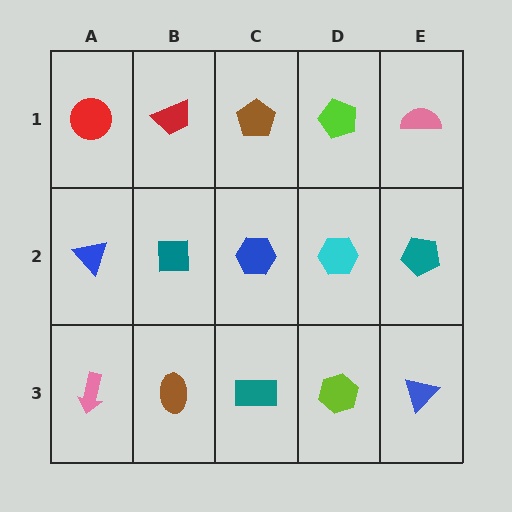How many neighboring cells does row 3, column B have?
3.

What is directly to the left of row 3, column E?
A lime hexagon.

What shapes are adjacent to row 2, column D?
A lime pentagon (row 1, column D), a lime hexagon (row 3, column D), a blue hexagon (row 2, column C), a teal pentagon (row 2, column E).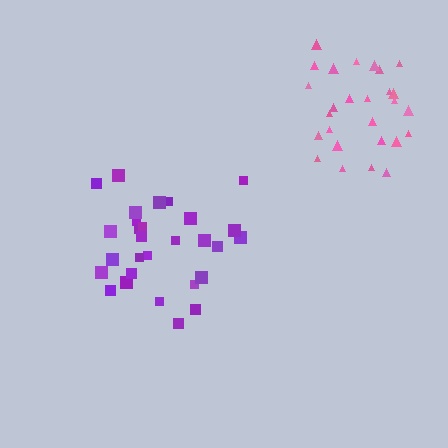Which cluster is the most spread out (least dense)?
Pink.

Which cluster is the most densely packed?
Purple.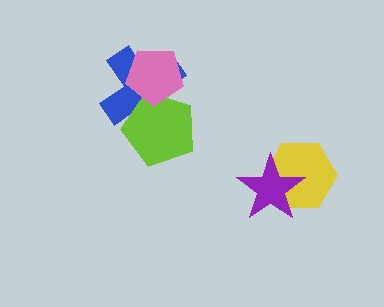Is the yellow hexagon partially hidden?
Yes, it is partially covered by another shape.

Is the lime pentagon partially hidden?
Yes, it is partially covered by another shape.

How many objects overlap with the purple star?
1 object overlaps with the purple star.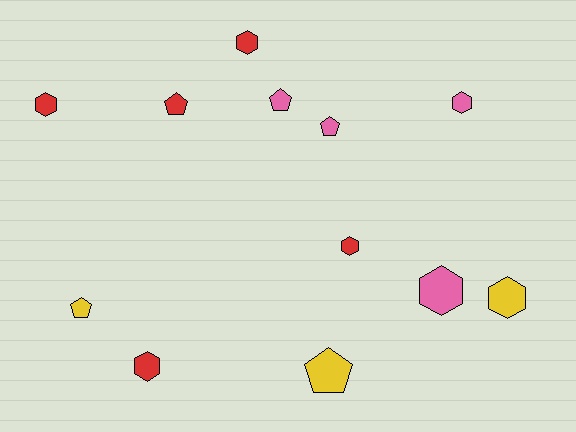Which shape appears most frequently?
Hexagon, with 7 objects.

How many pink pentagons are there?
There are 2 pink pentagons.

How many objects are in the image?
There are 12 objects.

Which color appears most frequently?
Red, with 5 objects.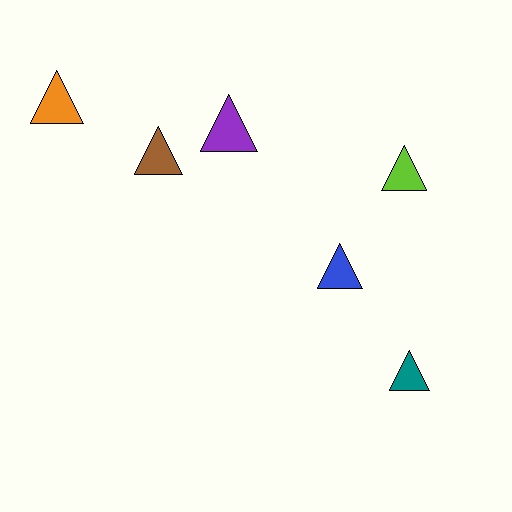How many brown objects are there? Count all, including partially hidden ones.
There is 1 brown object.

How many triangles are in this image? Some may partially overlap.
There are 6 triangles.